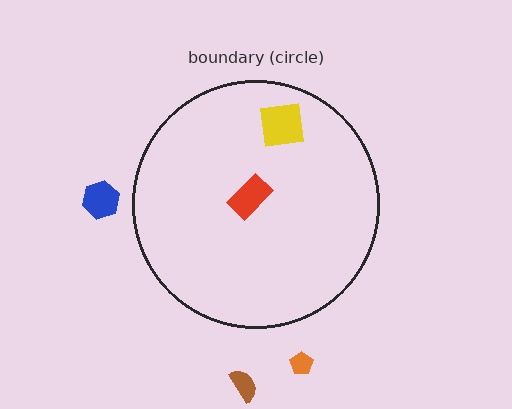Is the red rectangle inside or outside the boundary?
Inside.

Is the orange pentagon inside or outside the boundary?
Outside.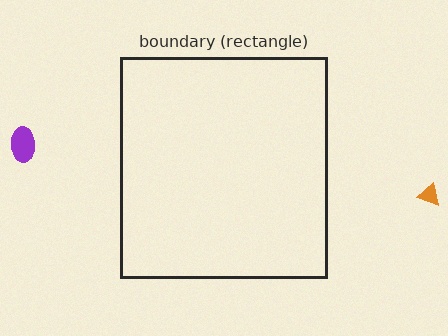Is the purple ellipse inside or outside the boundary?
Outside.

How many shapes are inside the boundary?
0 inside, 2 outside.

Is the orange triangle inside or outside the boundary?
Outside.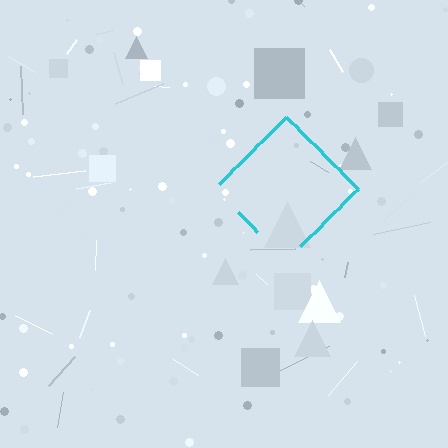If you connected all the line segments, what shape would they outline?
They would outline a diamond.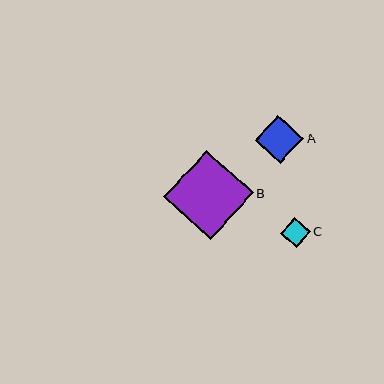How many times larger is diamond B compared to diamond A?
Diamond B is approximately 1.9 times the size of diamond A.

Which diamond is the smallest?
Diamond C is the smallest with a size of approximately 30 pixels.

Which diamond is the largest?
Diamond B is the largest with a size of approximately 90 pixels.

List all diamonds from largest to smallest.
From largest to smallest: B, A, C.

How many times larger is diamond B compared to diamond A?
Diamond B is approximately 1.9 times the size of diamond A.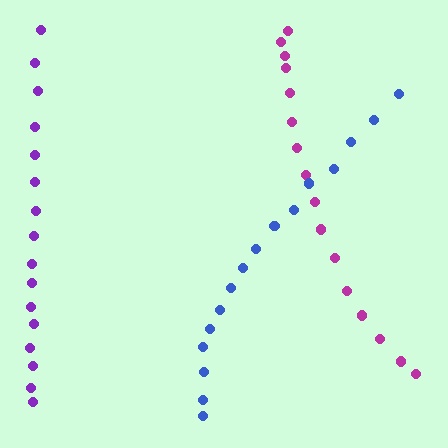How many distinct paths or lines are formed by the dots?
There are 3 distinct paths.